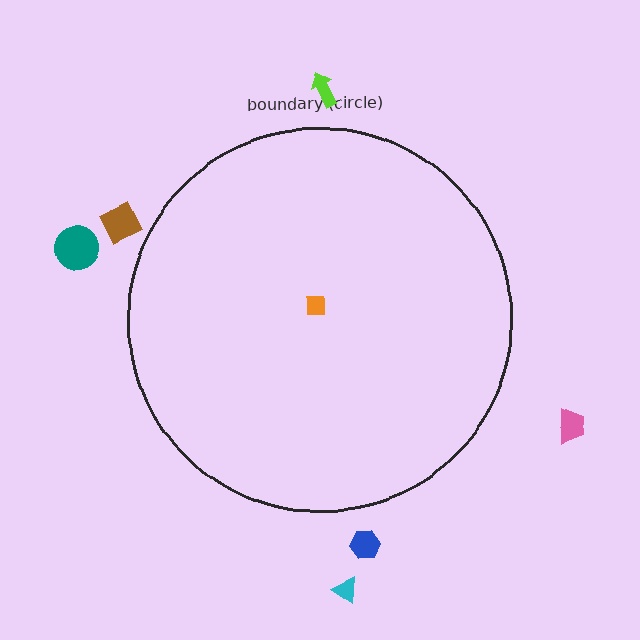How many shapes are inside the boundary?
1 inside, 6 outside.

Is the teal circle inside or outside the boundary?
Outside.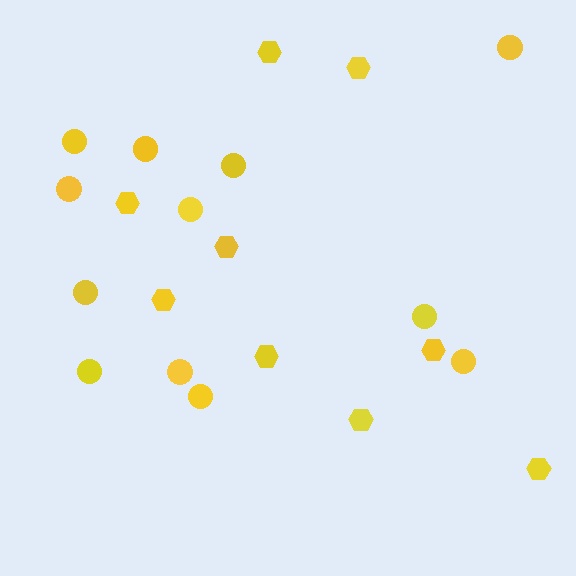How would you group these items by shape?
There are 2 groups: one group of hexagons (9) and one group of circles (12).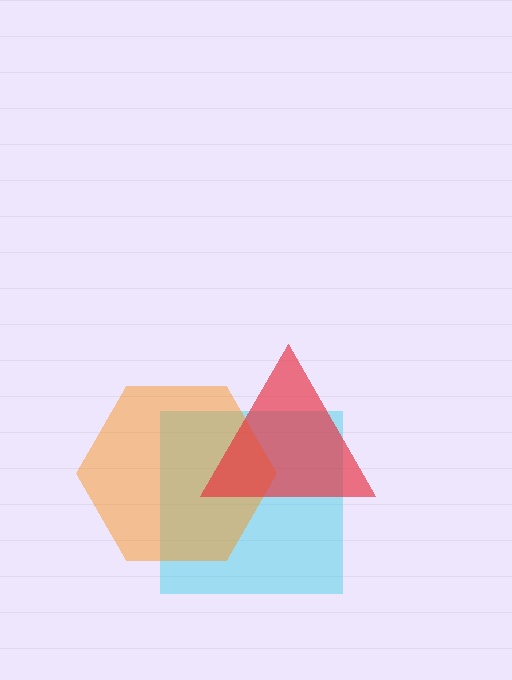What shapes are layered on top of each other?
The layered shapes are: a cyan square, an orange hexagon, a red triangle.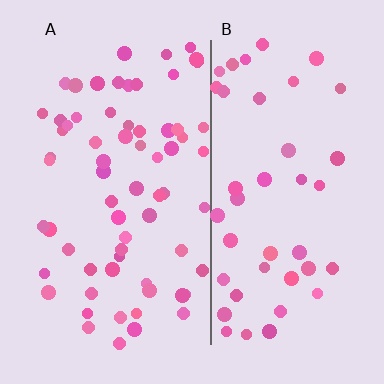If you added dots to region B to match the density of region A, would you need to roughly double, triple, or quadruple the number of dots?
Approximately double.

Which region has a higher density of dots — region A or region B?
A (the left).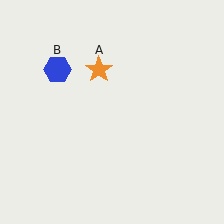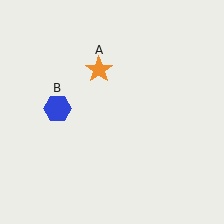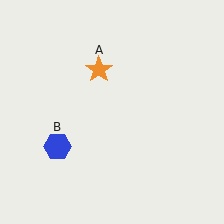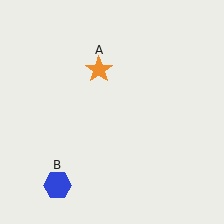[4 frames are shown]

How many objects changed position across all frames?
1 object changed position: blue hexagon (object B).